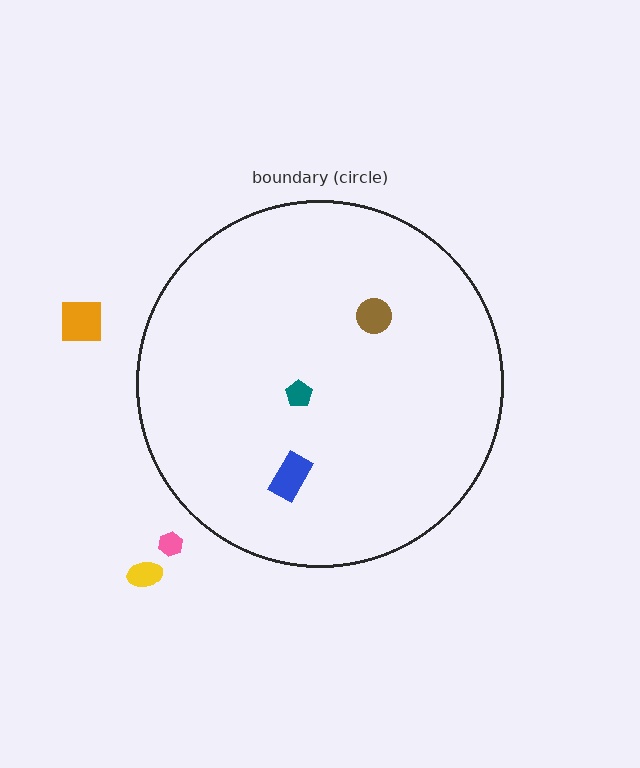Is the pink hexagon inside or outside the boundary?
Outside.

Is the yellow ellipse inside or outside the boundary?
Outside.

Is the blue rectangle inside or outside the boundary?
Inside.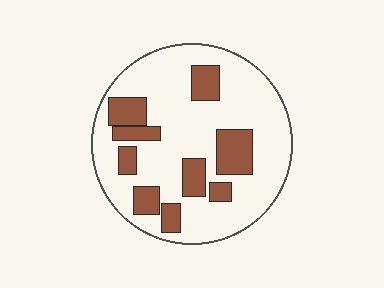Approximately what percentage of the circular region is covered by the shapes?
Approximately 25%.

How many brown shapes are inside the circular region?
9.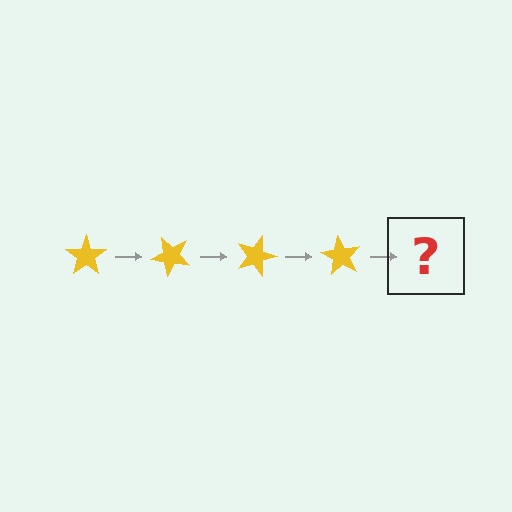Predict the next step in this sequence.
The next step is a yellow star rotated 180 degrees.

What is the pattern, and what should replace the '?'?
The pattern is that the star rotates 45 degrees each step. The '?' should be a yellow star rotated 180 degrees.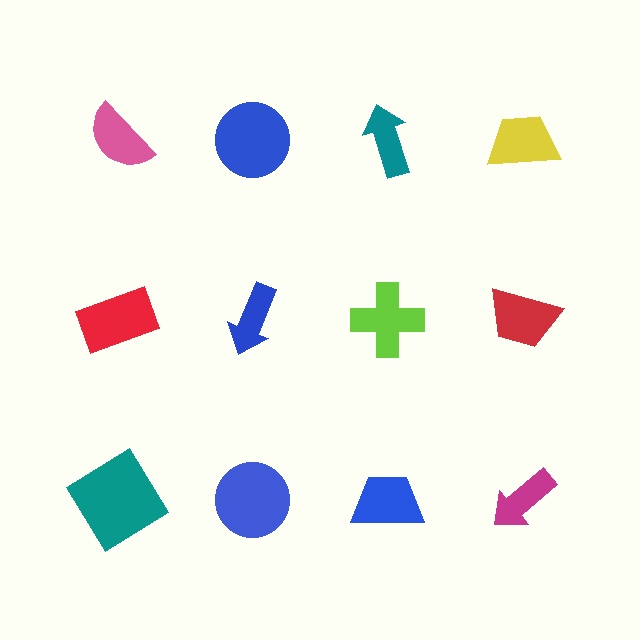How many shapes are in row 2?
4 shapes.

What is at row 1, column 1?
A pink semicircle.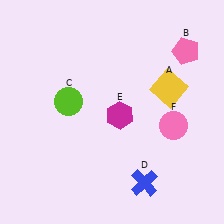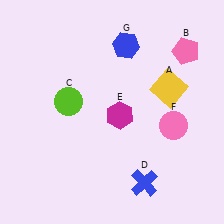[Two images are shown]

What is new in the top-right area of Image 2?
A blue hexagon (G) was added in the top-right area of Image 2.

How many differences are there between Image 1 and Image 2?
There is 1 difference between the two images.